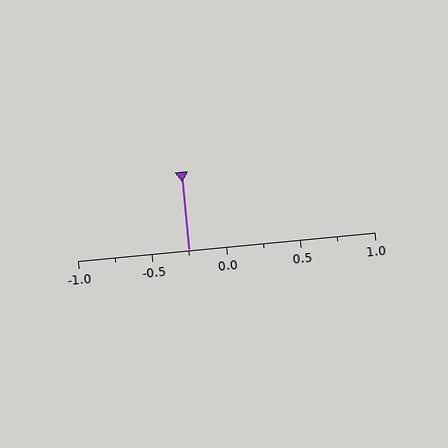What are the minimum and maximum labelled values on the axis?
The axis runs from -1.0 to 1.0.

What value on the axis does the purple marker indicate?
The marker indicates approximately -0.25.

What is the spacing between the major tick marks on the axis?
The major ticks are spaced 0.5 apart.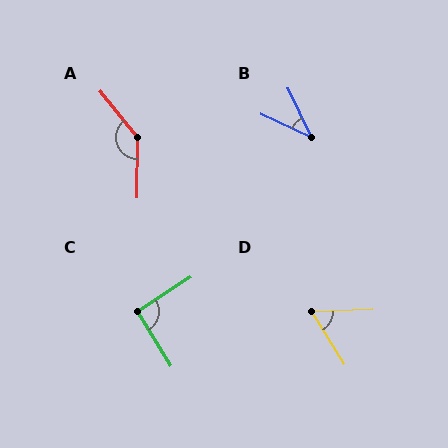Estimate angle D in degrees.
Approximately 61 degrees.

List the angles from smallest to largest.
B (39°), D (61°), C (92°), A (141°).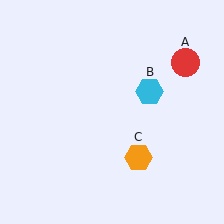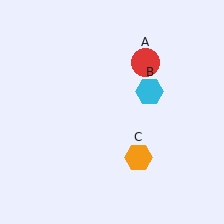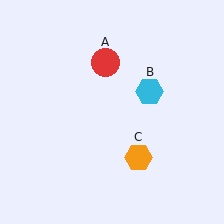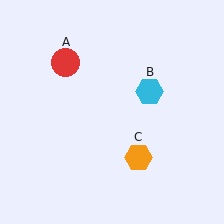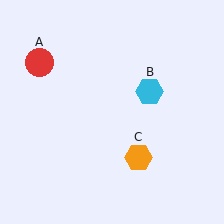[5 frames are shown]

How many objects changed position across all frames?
1 object changed position: red circle (object A).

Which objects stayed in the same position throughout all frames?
Cyan hexagon (object B) and orange hexagon (object C) remained stationary.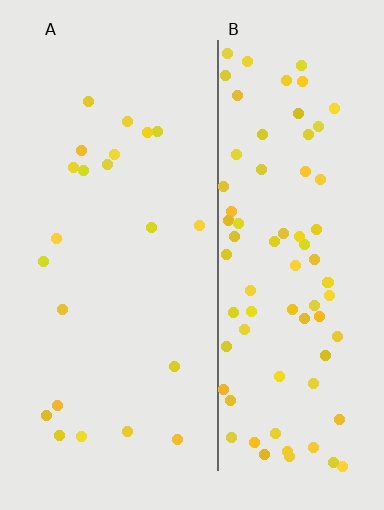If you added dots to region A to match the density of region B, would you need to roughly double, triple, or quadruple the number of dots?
Approximately quadruple.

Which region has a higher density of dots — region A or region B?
B (the right).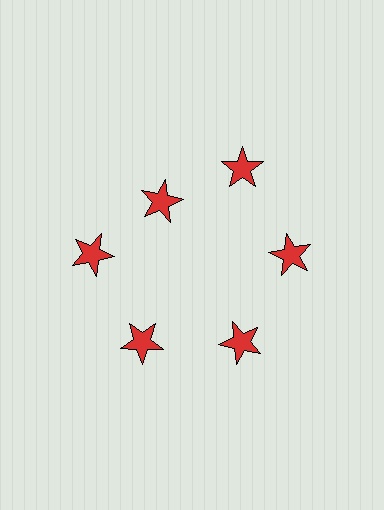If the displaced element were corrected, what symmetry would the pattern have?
It would have 6-fold rotational symmetry — the pattern would map onto itself every 60 degrees.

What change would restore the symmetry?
The symmetry would be restored by moving it outward, back onto the ring so that all 6 stars sit at equal angles and equal distance from the center.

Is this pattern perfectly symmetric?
No. The 6 red stars are arranged in a ring, but one element near the 11 o'clock position is pulled inward toward the center, breaking the 6-fold rotational symmetry.